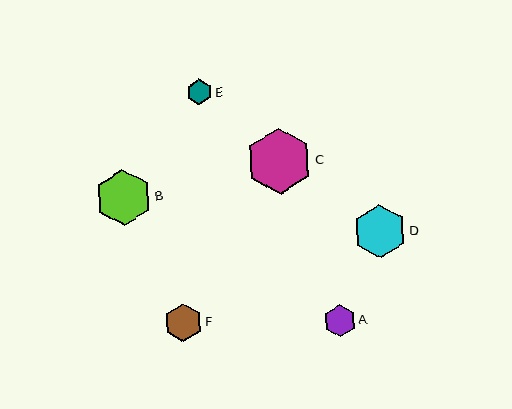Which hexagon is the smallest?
Hexagon E is the smallest with a size of approximately 26 pixels.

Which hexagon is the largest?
Hexagon C is the largest with a size of approximately 66 pixels.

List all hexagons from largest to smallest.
From largest to smallest: C, B, D, F, A, E.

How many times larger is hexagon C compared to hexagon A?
Hexagon C is approximately 2.1 times the size of hexagon A.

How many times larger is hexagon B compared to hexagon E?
Hexagon B is approximately 2.2 times the size of hexagon E.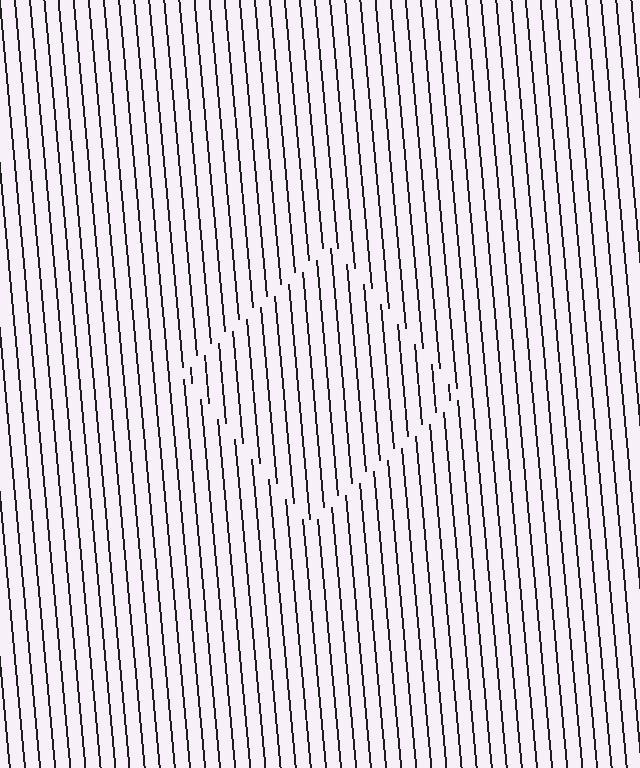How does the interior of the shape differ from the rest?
The interior of the shape contains the same grating, shifted by half a period — the contour is defined by the phase discontinuity where line-ends from the inner and outer gratings abut.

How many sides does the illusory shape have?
4 sides — the line-ends trace a square.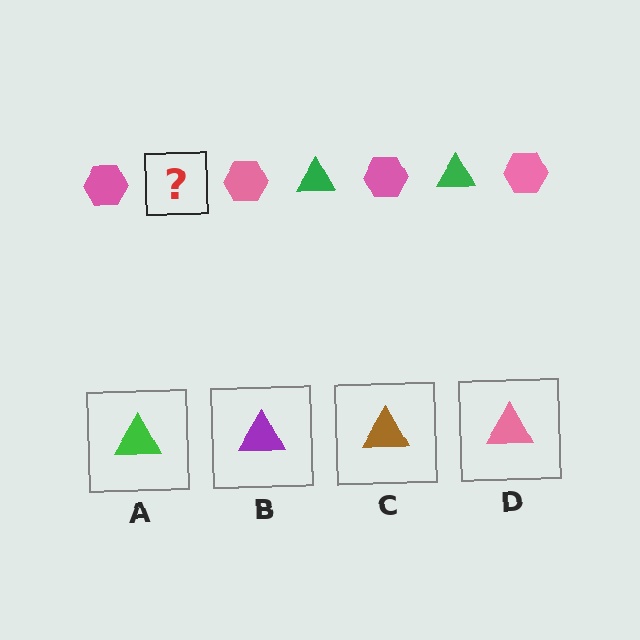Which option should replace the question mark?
Option A.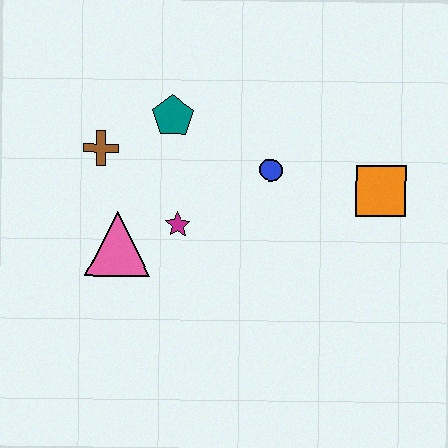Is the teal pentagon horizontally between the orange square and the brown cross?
Yes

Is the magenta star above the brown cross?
No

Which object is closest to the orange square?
The blue circle is closest to the orange square.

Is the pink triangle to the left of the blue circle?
Yes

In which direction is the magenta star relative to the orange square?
The magenta star is to the left of the orange square.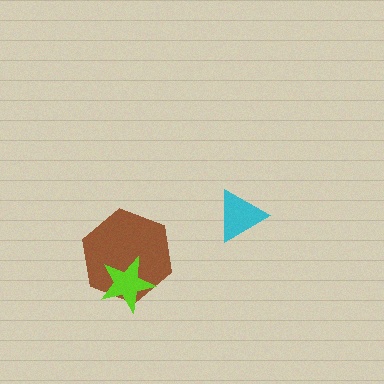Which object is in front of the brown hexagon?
The lime star is in front of the brown hexagon.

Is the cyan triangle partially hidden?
No, no other shape covers it.